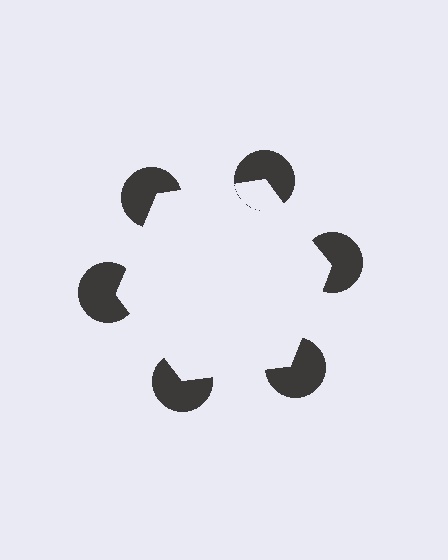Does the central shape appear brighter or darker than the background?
It typically appears slightly brighter than the background, even though no actual brightness change is drawn.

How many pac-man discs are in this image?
There are 6 — one at each vertex of the illusory hexagon.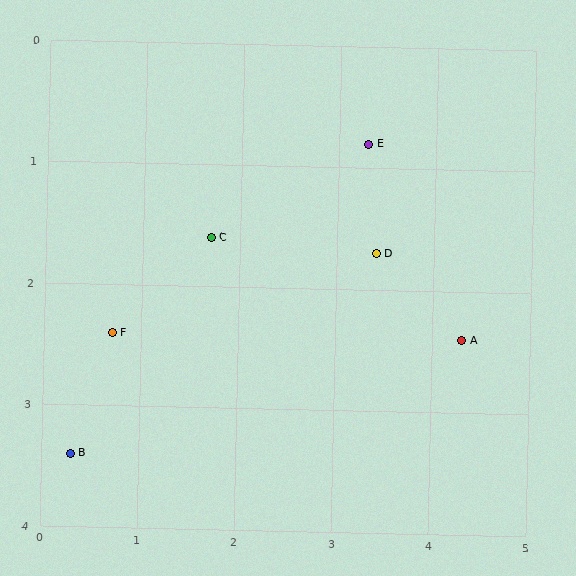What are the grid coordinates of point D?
Point D is at approximately (3.4, 1.7).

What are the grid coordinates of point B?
Point B is at approximately (0.3, 3.4).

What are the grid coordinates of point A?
Point A is at approximately (4.3, 2.4).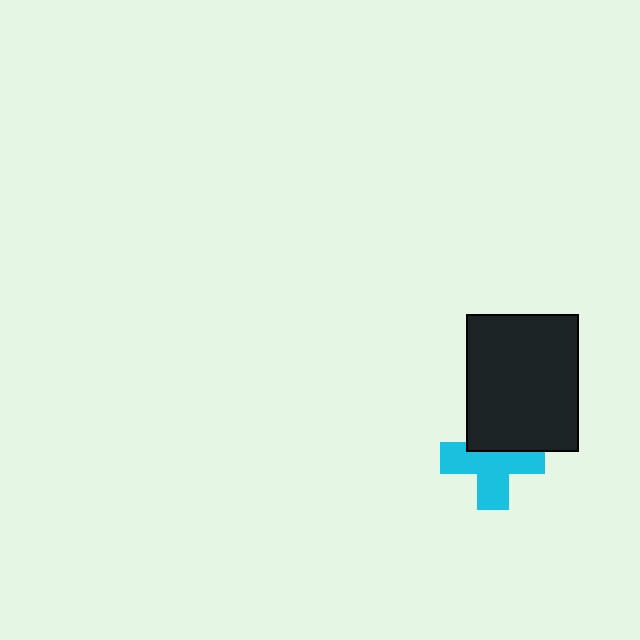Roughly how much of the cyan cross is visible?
Most of it is visible (roughly 66%).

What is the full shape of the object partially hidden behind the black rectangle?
The partially hidden object is a cyan cross.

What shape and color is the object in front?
The object in front is a black rectangle.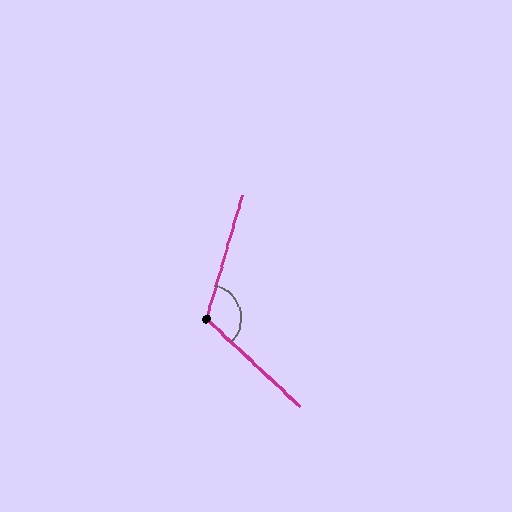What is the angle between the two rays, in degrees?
Approximately 117 degrees.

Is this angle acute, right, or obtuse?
It is obtuse.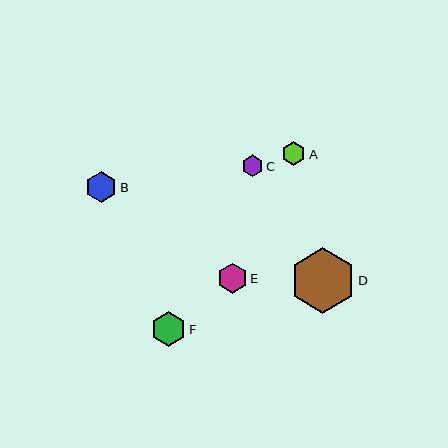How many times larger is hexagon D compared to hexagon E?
Hexagon D is approximately 2.2 times the size of hexagon E.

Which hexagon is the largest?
Hexagon D is the largest with a size of approximately 66 pixels.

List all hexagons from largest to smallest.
From largest to smallest: D, F, B, E, A, C.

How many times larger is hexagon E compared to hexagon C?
Hexagon E is approximately 1.4 times the size of hexagon C.